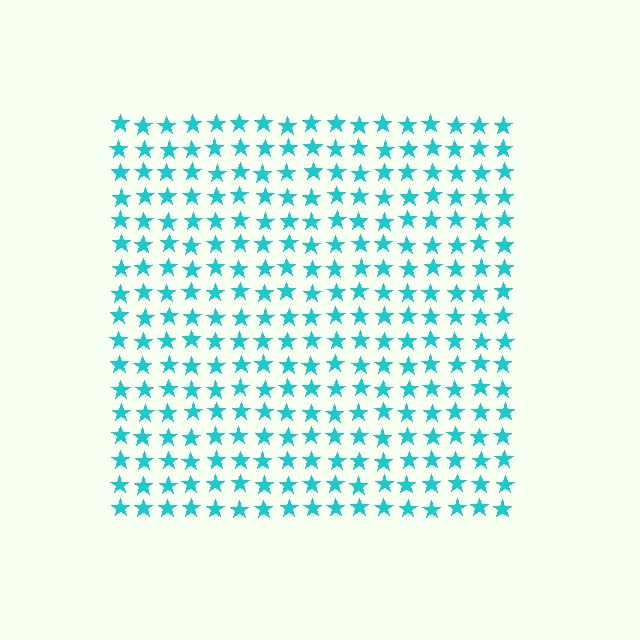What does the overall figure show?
The overall figure shows a square.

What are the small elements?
The small elements are stars.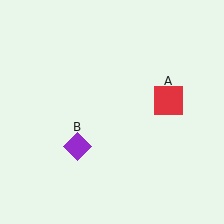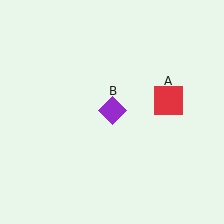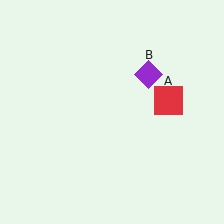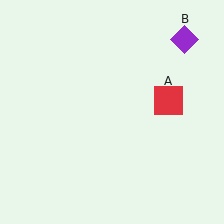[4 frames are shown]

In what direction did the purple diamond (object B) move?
The purple diamond (object B) moved up and to the right.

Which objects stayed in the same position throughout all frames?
Red square (object A) remained stationary.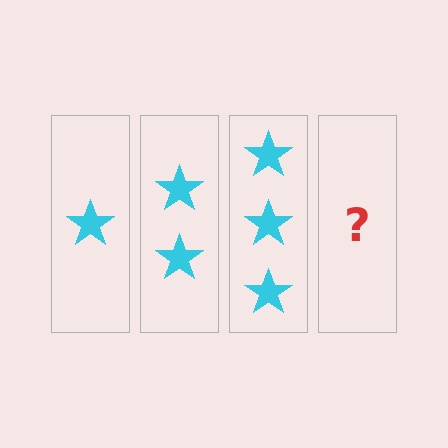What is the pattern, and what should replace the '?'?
The pattern is that each step adds one more star. The '?' should be 4 stars.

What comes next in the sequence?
The next element should be 4 stars.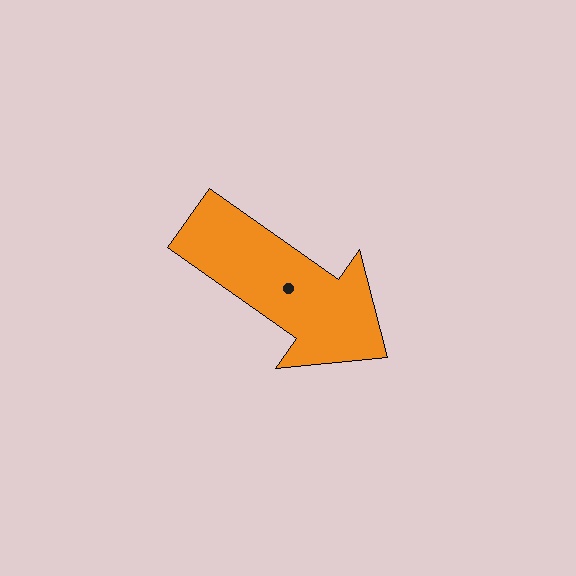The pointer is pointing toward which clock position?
Roughly 4 o'clock.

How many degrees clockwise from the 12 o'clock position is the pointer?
Approximately 125 degrees.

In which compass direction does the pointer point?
Southeast.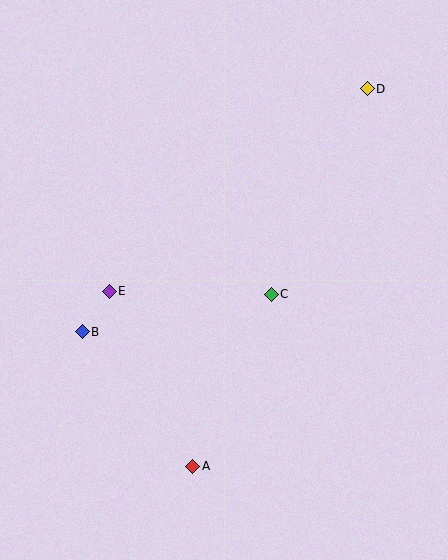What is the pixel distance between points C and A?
The distance between C and A is 189 pixels.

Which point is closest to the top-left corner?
Point E is closest to the top-left corner.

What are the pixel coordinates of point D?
Point D is at (367, 89).